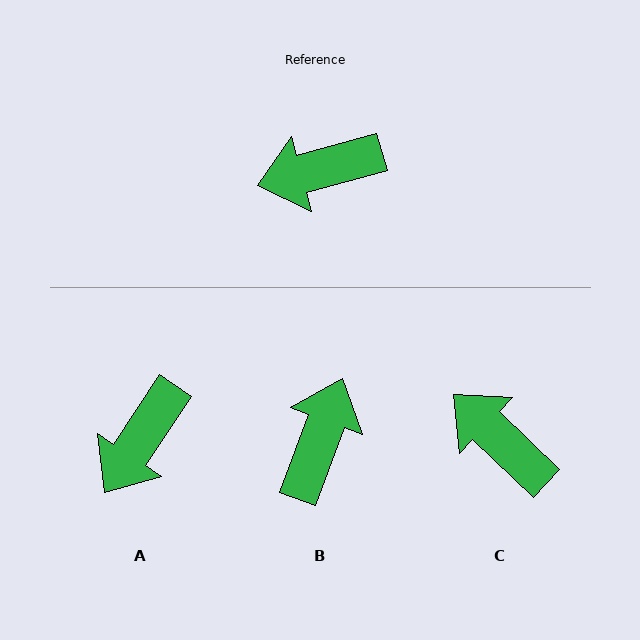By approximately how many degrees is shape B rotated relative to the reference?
Approximately 125 degrees clockwise.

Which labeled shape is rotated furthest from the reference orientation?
B, about 125 degrees away.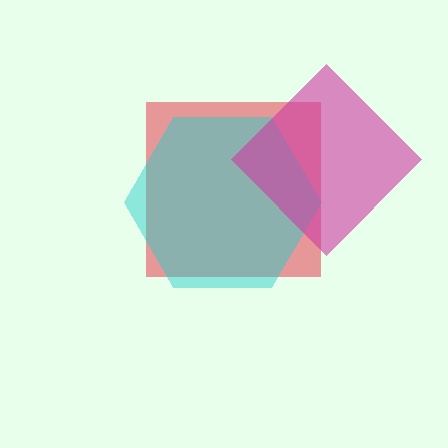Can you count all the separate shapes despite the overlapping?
Yes, there are 3 separate shapes.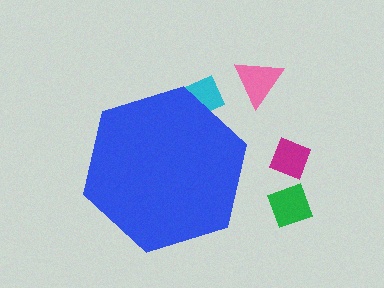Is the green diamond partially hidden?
No, the green diamond is fully visible.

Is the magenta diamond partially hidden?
No, the magenta diamond is fully visible.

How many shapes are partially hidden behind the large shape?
1 shape is partially hidden.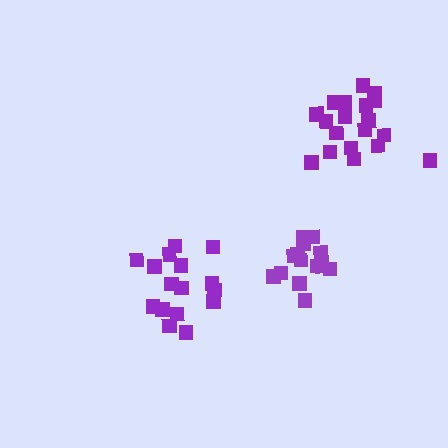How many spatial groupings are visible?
There are 3 spatial groupings.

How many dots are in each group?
Group 1: 19 dots, Group 2: 16 dots, Group 3: 15 dots (50 total).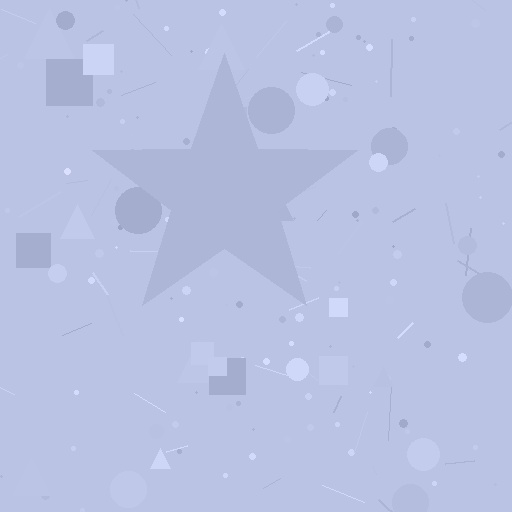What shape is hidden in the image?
A star is hidden in the image.